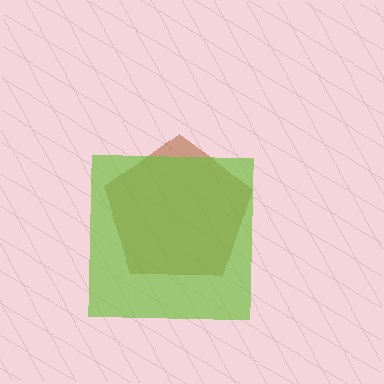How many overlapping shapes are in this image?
There are 2 overlapping shapes in the image.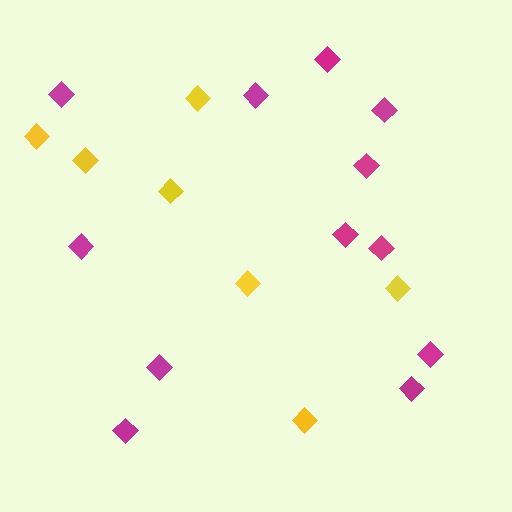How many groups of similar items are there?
There are 2 groups: one group of yellow diamonds (7) and one group of magenta diamonds (12).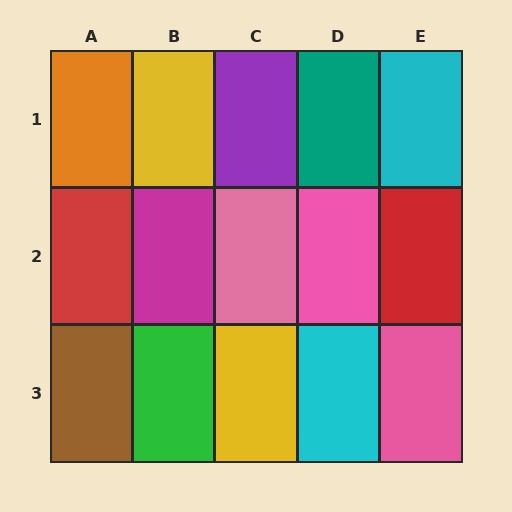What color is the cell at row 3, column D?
Cyan.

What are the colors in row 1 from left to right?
Orange, yellow, purple, teal, cyan.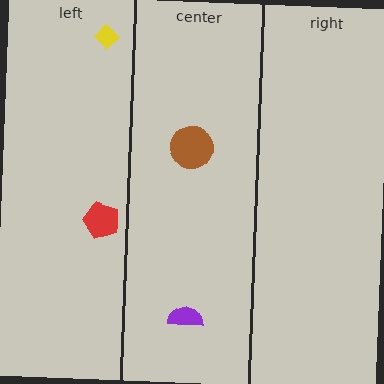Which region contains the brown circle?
The center region.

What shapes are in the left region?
The red pentagon, the yellow diamond.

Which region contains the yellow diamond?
The left region.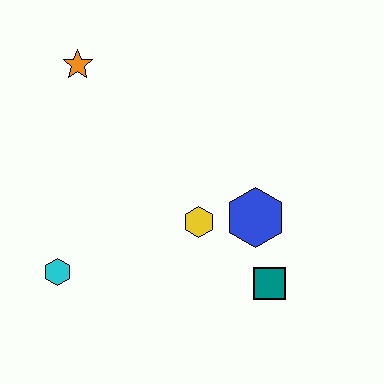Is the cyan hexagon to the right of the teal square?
No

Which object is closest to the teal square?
The blue hexagon is closest to the teal square.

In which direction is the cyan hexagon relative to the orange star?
The cyan hexagon is below the orange star.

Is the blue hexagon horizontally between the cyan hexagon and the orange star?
No